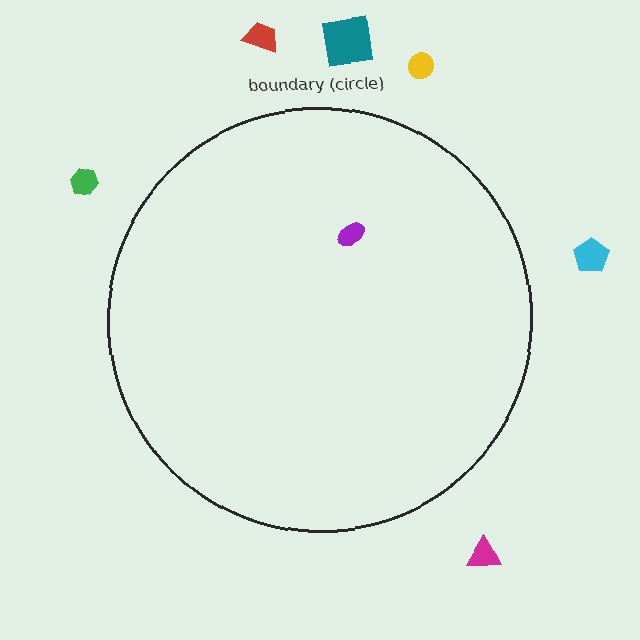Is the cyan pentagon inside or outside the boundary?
Outside.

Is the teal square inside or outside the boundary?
Outside.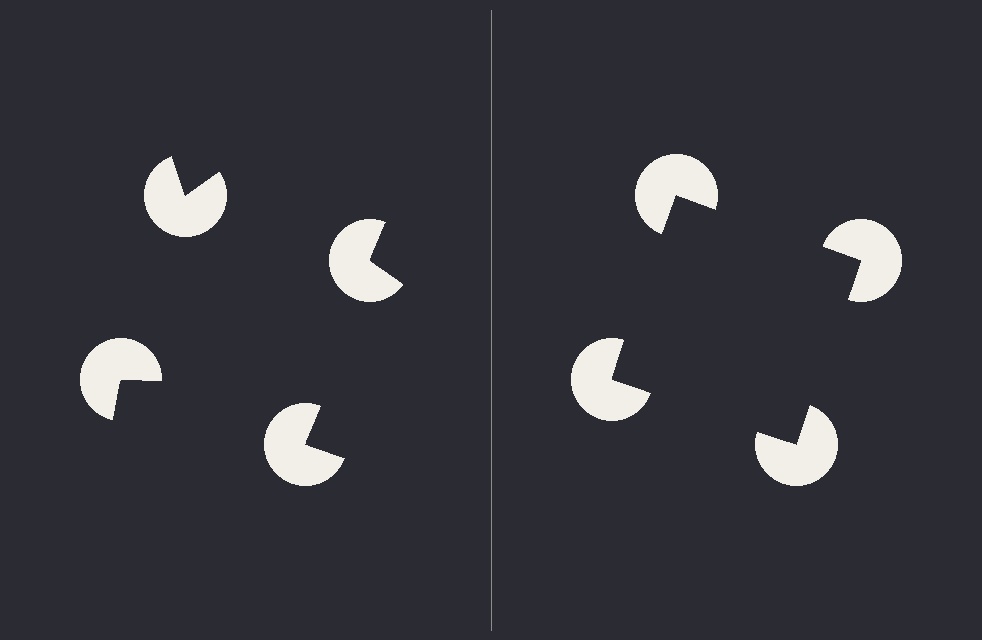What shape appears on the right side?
An illusory square.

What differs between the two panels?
The pac-man discs are positioned identically on both sides; only the wedge orientations differ. On the right they align to a square; on the left they are misaligned.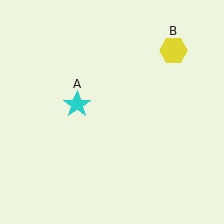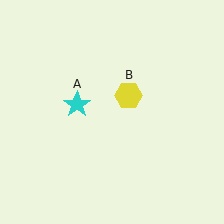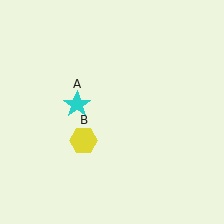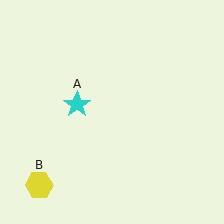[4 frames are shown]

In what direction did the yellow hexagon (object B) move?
The yellow hexagon (object B) moved down and to the left.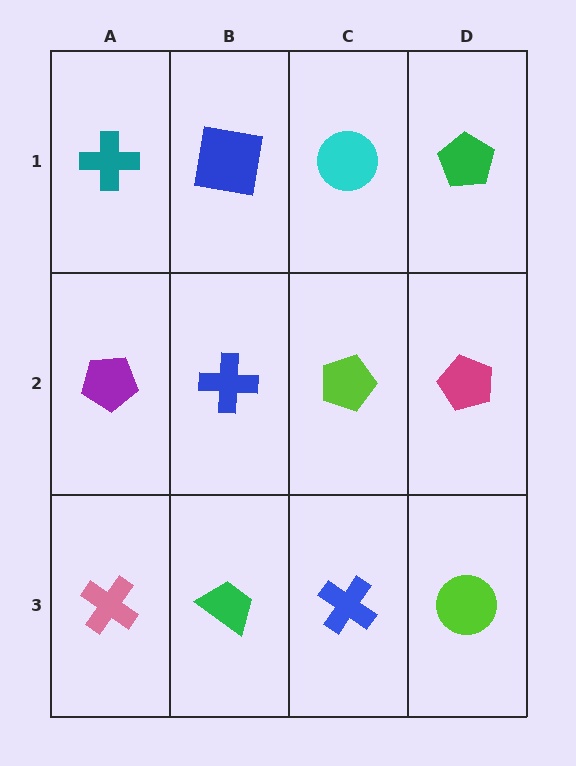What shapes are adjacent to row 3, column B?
A blue cross (row 2, column B), a pink cross (row 3, column A), a blue cross (row 3, column C).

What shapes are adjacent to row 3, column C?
A lime pentagon (row 2, column C), a green trapezoid (row 3, column B), a lime circle (row 3, column D).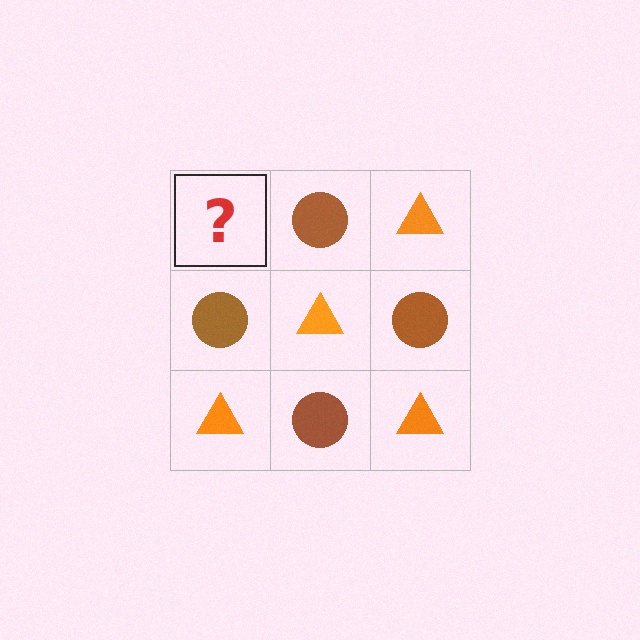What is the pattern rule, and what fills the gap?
The rule is that it alternates orange triangle and brown circle in a checkerboard pattern. The gap should be filled with an orange triangle.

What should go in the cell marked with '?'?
The missing cell should contain an orange triangle.